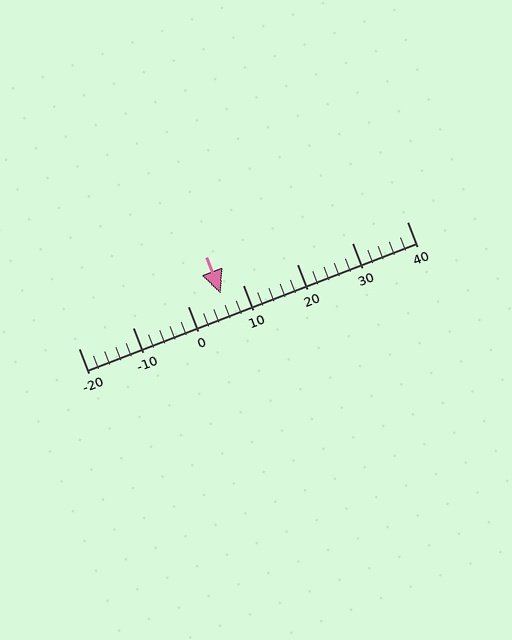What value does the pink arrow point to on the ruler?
The pink arrow points to approximately 6.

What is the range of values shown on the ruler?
The ruler shows values from -20 to 40.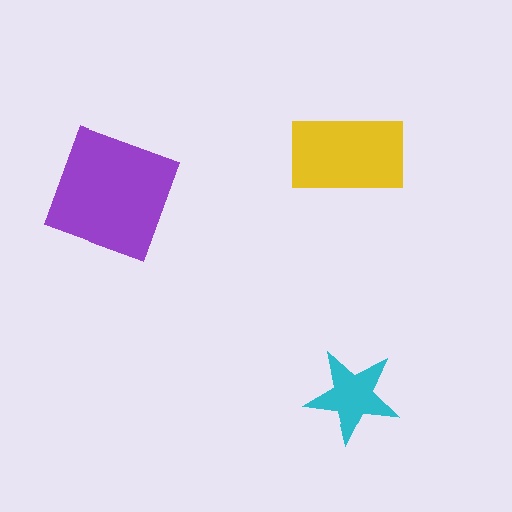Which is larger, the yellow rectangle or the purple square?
The purple square.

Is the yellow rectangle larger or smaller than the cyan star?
Larger.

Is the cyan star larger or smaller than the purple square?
Smaller.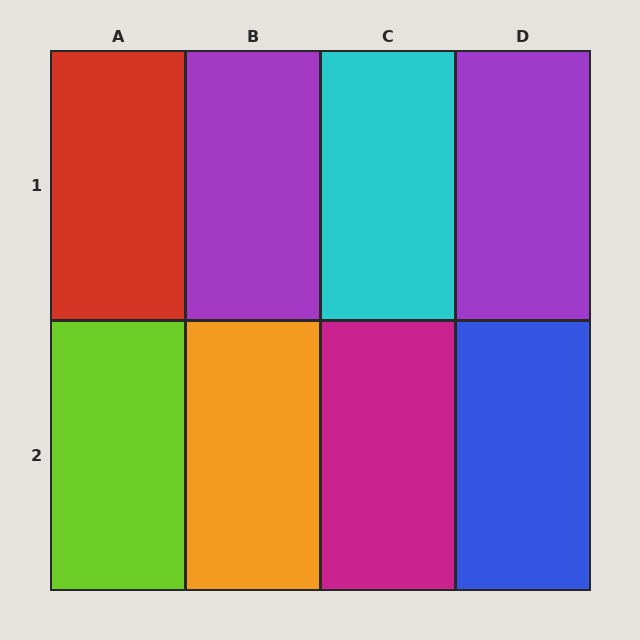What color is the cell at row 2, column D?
Blue.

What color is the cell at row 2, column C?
Magenta.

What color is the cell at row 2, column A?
Lime.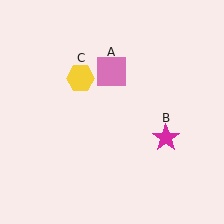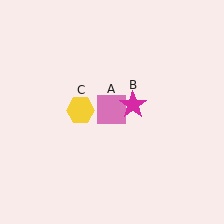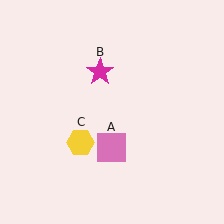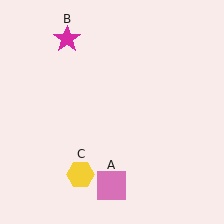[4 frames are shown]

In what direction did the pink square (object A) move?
The pink square (object A) moved down.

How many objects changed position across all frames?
3 objects changed position: pink square (object A), magenta star (object B), yellow hexagon (object C).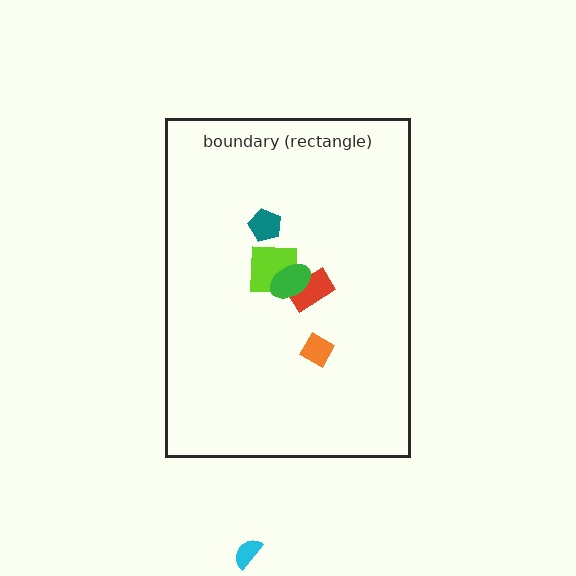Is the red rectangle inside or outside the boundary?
Inside.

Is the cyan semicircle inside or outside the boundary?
Outside.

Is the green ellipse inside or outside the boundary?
Inside.